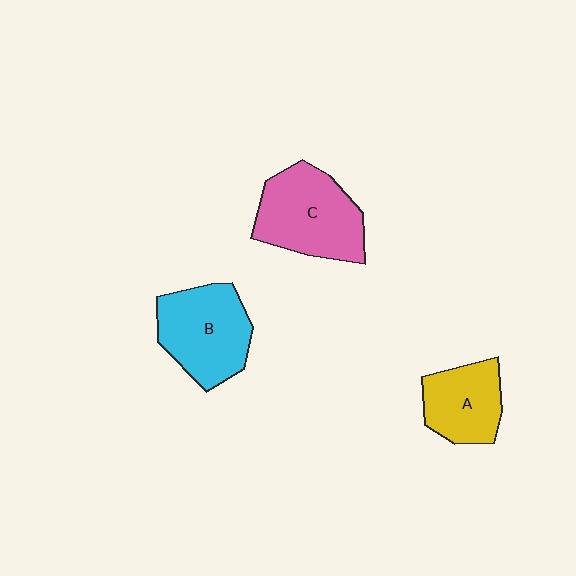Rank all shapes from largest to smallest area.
From largest to smallest: C (pink), B (cyan), A (yellow).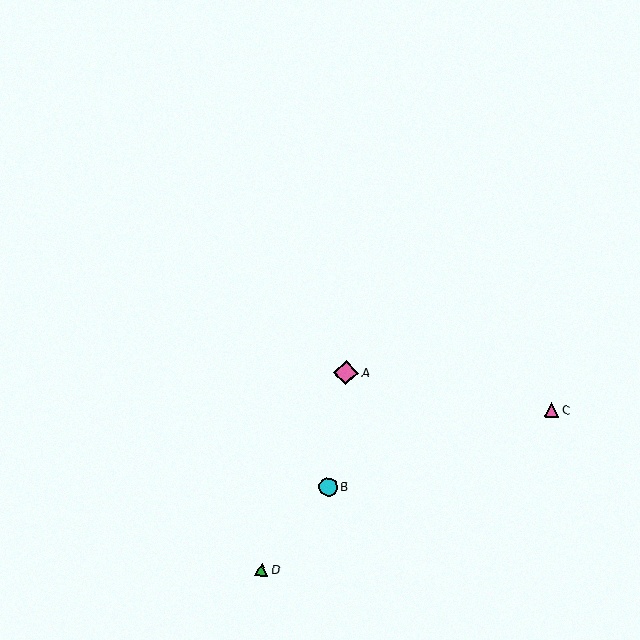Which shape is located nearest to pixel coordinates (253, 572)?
The green triangle (labeled D) at (262, 570) is nearest to that location.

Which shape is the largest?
The pink diamond (labeled A) is the largest.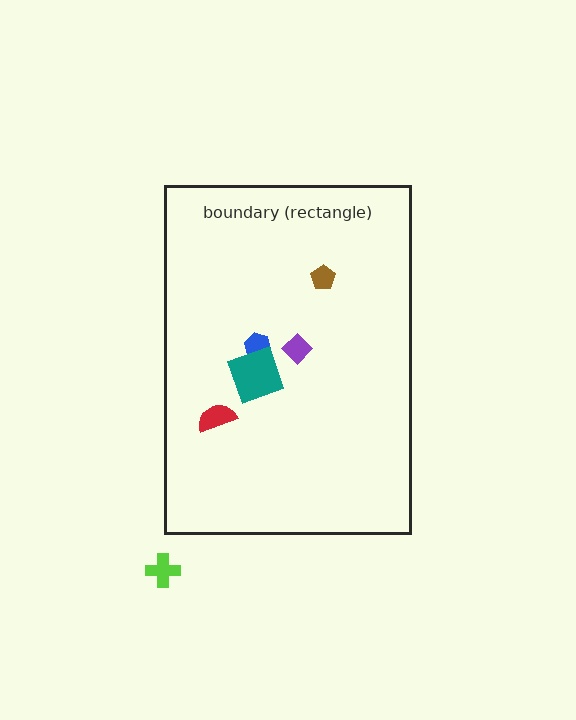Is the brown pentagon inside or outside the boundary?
Inside.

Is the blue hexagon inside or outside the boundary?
Inside.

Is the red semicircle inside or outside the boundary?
Inside.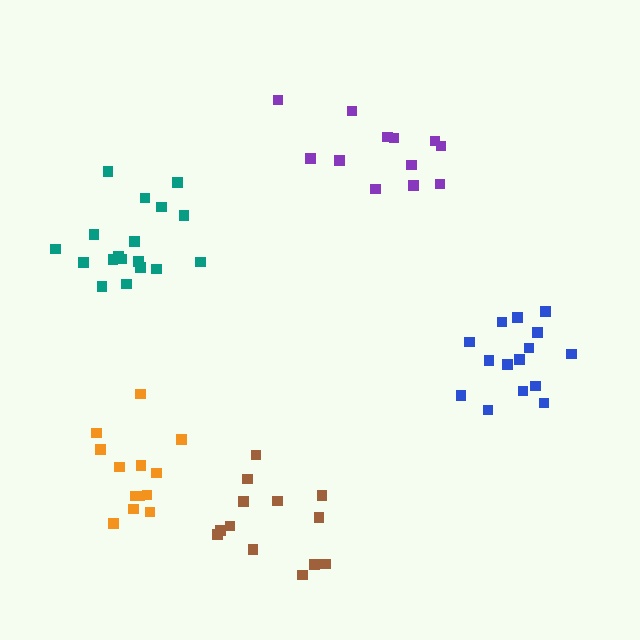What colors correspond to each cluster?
The clusters are colored: brown, blue, orange, purple, teal.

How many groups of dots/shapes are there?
There are 5 groups.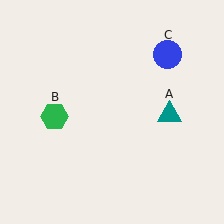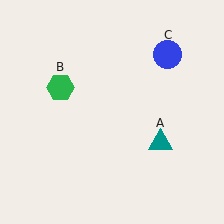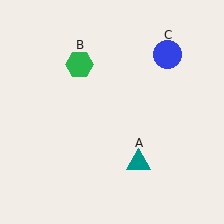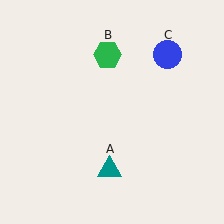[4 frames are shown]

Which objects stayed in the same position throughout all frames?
Blue circle (object C) remained stationary.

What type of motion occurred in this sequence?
The teal triangle (object A), green hexagon (object B) rotated clockwise around the center of the scene.